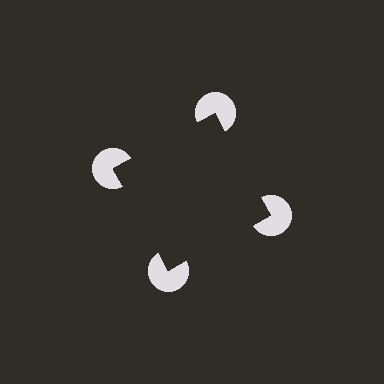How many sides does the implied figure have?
4 sides.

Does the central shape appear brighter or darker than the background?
It typically appears slightly darker than the background, even though no actual brightness change is drawn.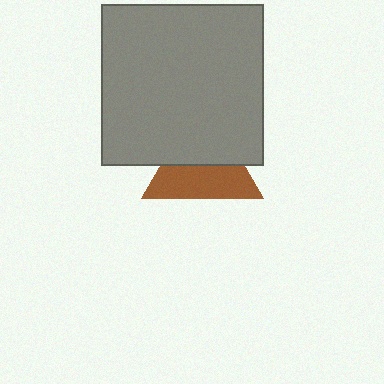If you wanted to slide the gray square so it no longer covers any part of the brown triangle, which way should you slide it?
Slide it up — that is the most direct way to separate the two shapes.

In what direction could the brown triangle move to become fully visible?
The brown triangle could move down. That would shift it out from behind the gray square entirely.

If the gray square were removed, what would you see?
You would see the complete brown triangle.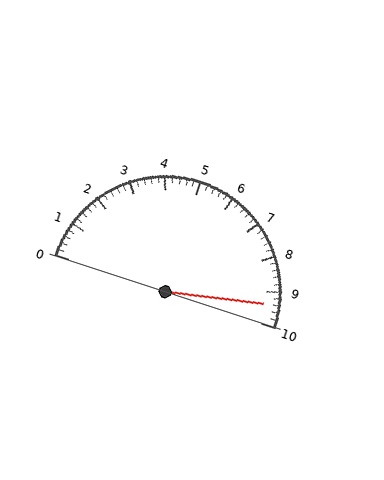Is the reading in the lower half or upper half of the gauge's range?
The reading is in the upper half of the range (0 to 10).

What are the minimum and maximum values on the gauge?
The gauge ranges from 0 to 10.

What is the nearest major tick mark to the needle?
The nearest major tick mark is 9.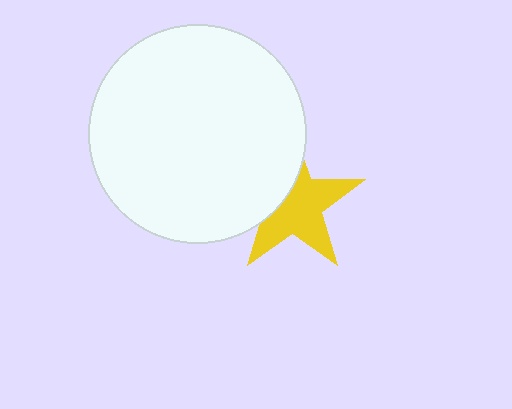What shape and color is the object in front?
The object in front is a white circle.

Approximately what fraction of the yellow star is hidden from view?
Roughly 36% of the yellow star is hidden behind the white circle.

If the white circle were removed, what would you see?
You would see the complete yellow star.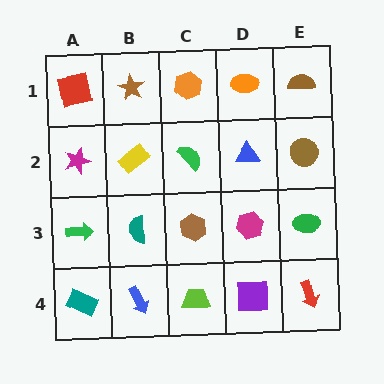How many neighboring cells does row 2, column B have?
4.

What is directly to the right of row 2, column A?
A yellow rectangle.